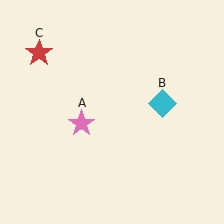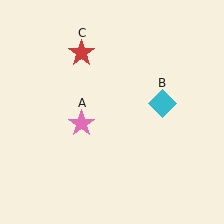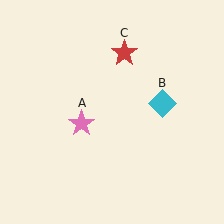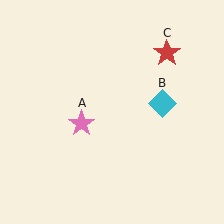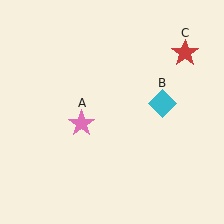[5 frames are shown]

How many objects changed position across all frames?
1 object changed position: red star (object C).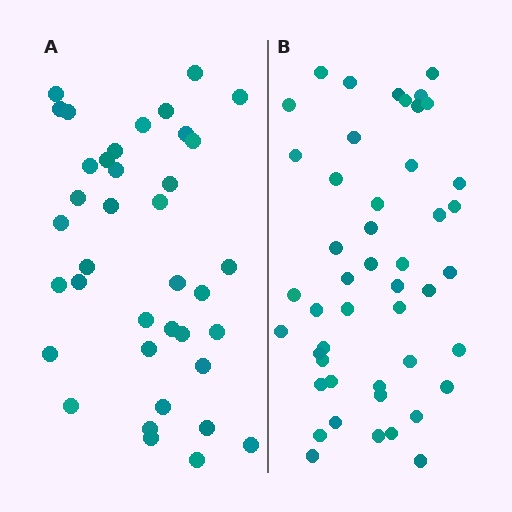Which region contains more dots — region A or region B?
Region B (the right region) has more dots.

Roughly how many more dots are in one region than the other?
Region B has roughly 8 or so more dots than region A.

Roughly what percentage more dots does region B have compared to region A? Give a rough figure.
About 25% more.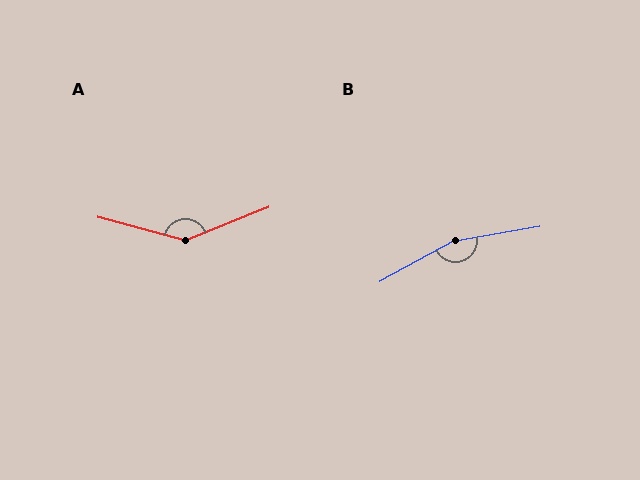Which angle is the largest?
B, at approximately 161 degrees.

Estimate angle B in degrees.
Approximately 161 degrees.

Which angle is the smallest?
A, at approximately 144 degrees.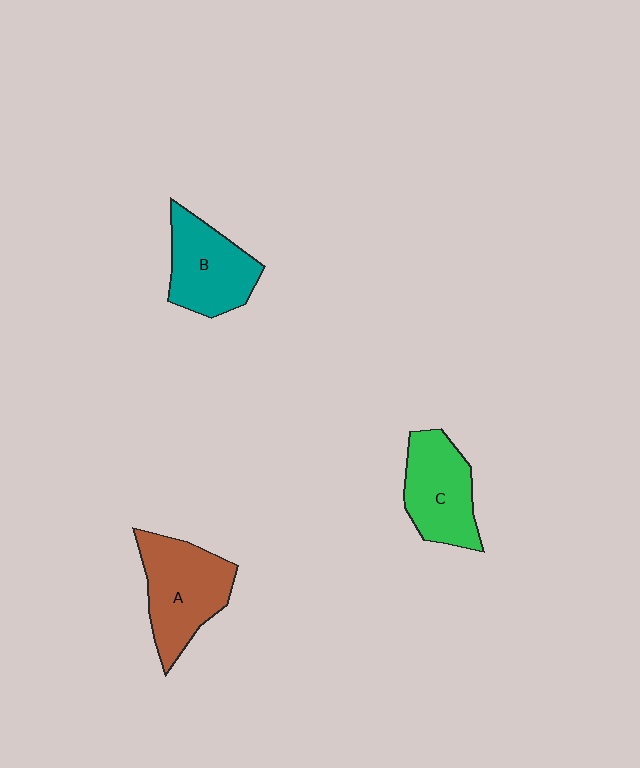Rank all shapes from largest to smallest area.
From largest to smallest: A (brown), B (teal), C (green).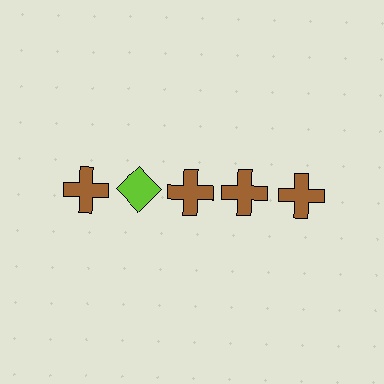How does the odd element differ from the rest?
It differs in both color (lime instead of brown) and shape (diamond instead of cross).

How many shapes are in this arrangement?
There are 5 shapes arranged in a grid pattern.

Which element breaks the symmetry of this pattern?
The lime diamond in the top row, second from left column breaks the symmetry. All other shapes are brown crosses.